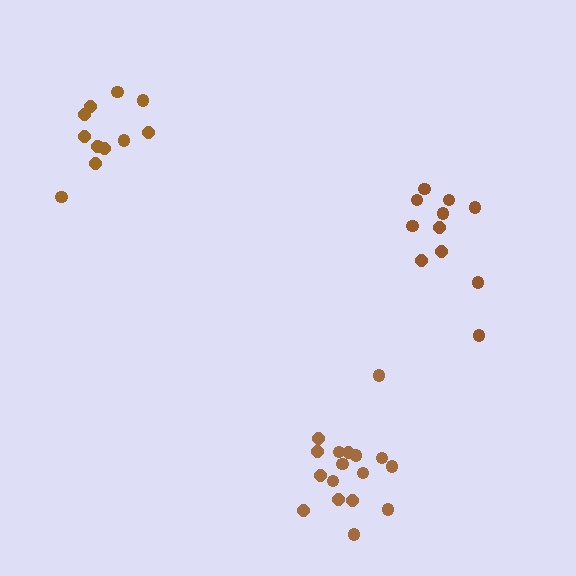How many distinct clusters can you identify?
There are 3 distinct clusters.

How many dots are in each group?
Group 1: 12 dots, Group 2: 11 dots, Group 3: 17 dots (40 total).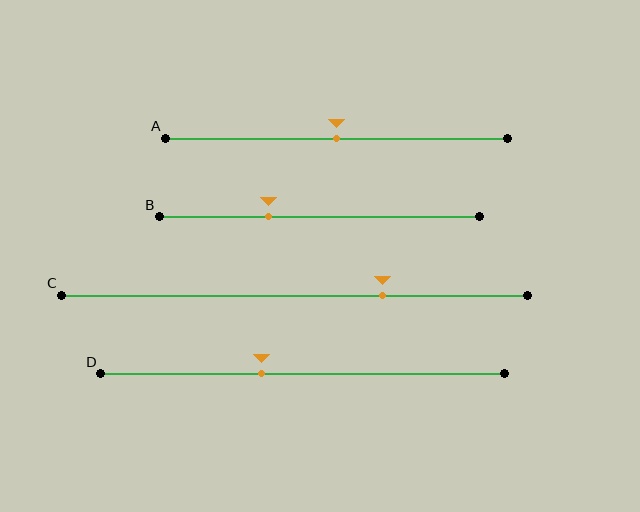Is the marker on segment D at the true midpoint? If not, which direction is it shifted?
No, the marker on segment D is shifted to the left by about 10% of the segment length.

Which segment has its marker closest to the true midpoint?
Segment A has its marker closest to the true midpoint.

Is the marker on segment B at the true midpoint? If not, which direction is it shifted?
No, the marker on segment B is shifted to the left by about 16% of the segment length.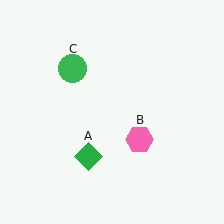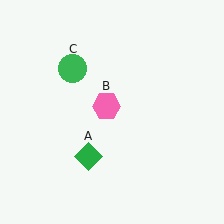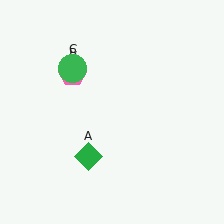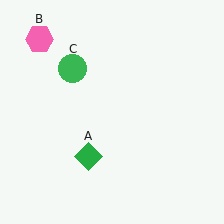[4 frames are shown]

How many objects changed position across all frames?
1 object changed position: pink hexagon (object B).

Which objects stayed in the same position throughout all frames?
Green diamond (object A) and green circle (object C) remained stationary.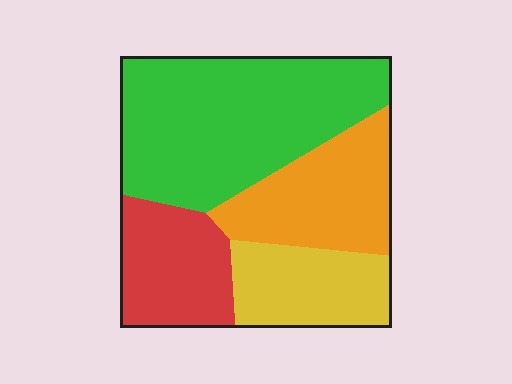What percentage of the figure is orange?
Orange takes up about one fifth (1/5) of the figure.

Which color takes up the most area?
Green, at roughly 45%.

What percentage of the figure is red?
Red takes up between a sixth and a third of the figure.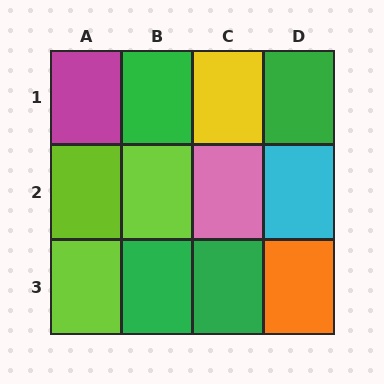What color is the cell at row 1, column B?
Green.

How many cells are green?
4 cells are green.